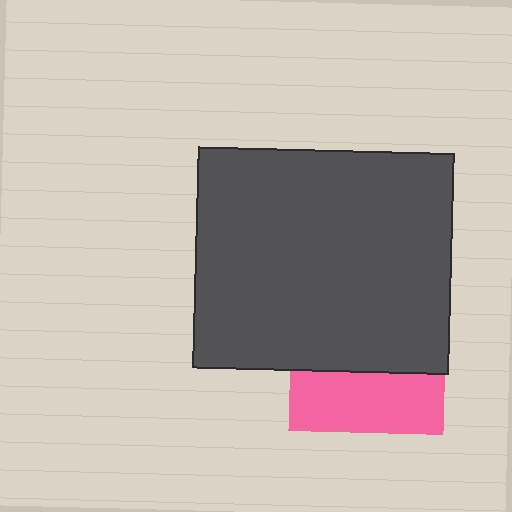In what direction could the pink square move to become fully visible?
The pink square could move down. That would shift it out from behind the dark gray rectangle entirely.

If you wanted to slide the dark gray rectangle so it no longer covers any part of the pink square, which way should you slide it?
Slide it up — that is the most direct way to separate the two shapes.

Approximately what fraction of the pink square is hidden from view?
Roughly 62% of the pink square is hidden behind the dark gray rectangle.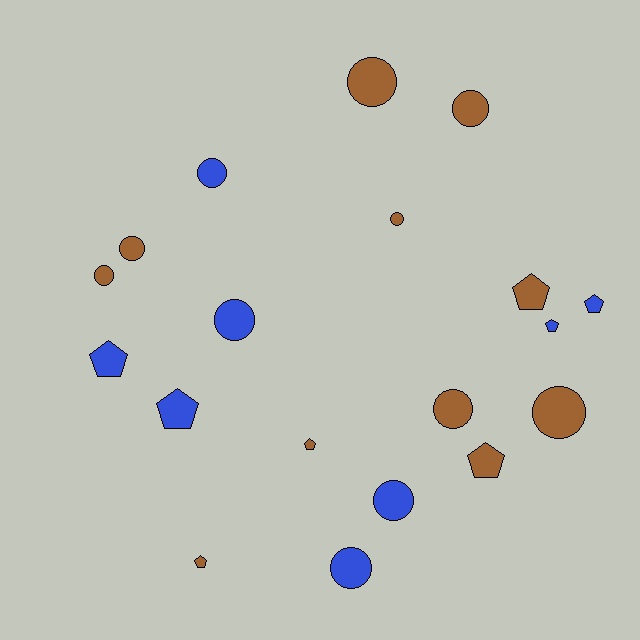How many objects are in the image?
There are 19 objects.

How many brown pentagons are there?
There are 4 brown pentagons.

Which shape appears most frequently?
Circle, with 11 objects.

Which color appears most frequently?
Brown, with 11 objects.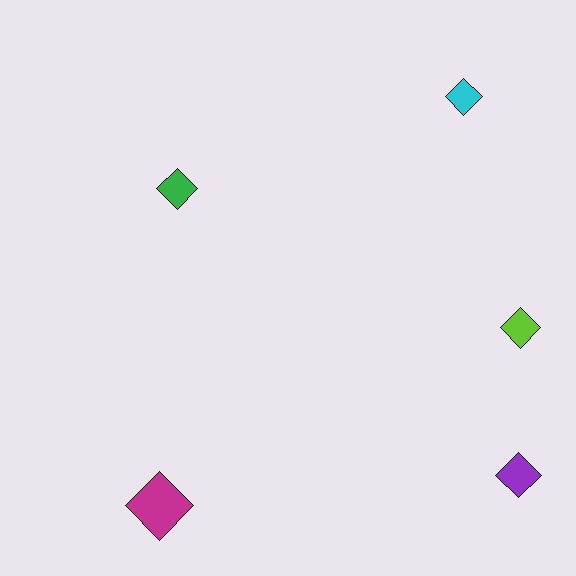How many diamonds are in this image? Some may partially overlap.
There are 5 diamonds.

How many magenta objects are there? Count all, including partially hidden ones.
There is 1 magenta object.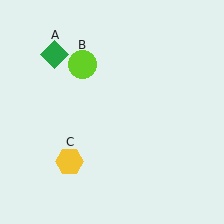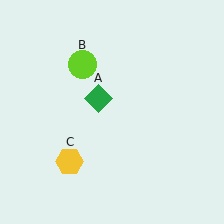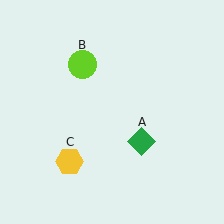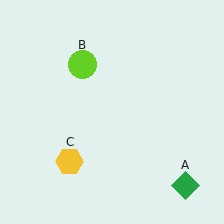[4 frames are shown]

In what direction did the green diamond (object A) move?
The green diamond (object A) moved down and to the right.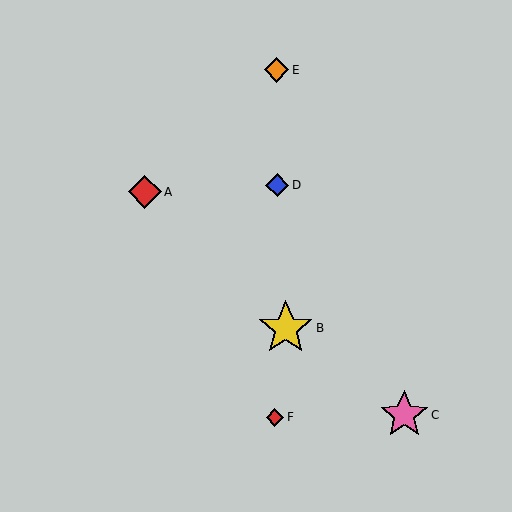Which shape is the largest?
The yellow star (labeled B) is the largest.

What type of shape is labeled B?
Shape B is a yellow star.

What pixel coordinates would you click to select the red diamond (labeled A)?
Click at (145, 192) to select the red diamond A.